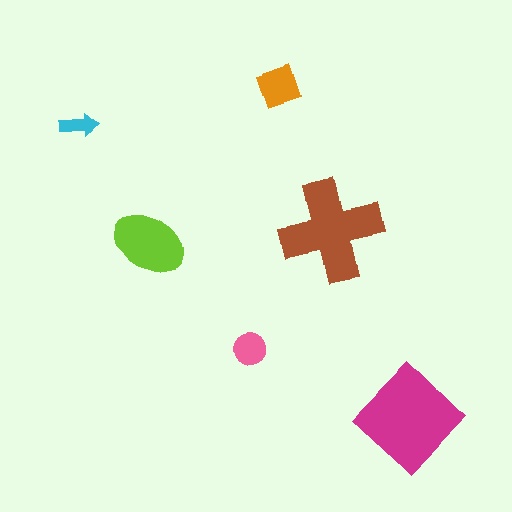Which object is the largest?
The magenta diamond.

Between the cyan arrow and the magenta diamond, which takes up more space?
The magenta diamond.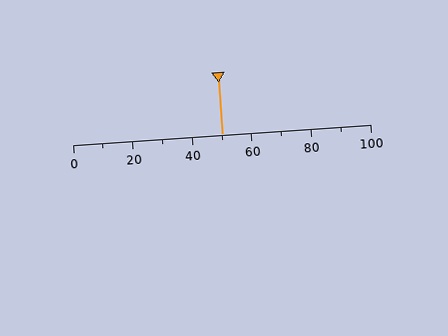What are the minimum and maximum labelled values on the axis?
The axis runs from 0 to 100.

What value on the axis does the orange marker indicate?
The marker indicates approximately 50.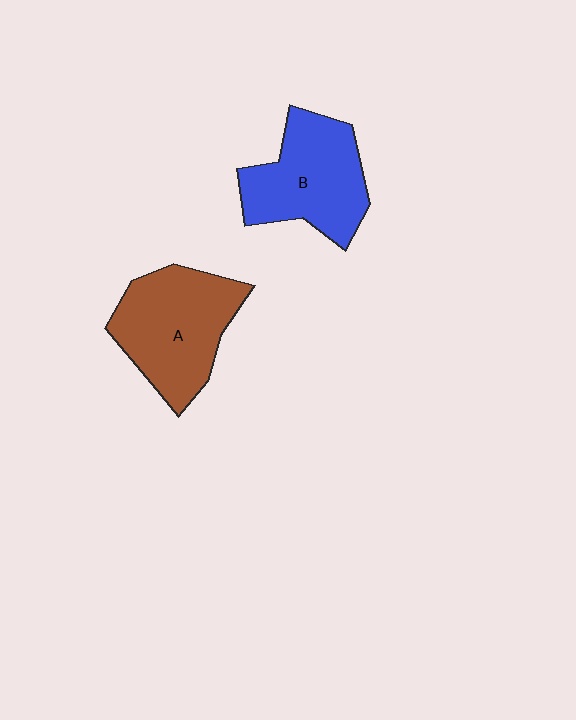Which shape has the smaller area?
Shape B (blue).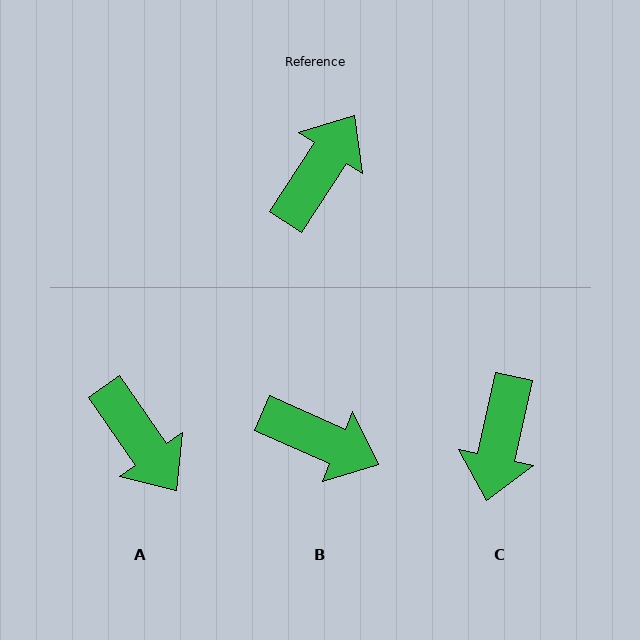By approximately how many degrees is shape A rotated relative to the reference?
Approximately 112 degrees clockwise.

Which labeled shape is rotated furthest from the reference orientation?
C, about 159 degrees away.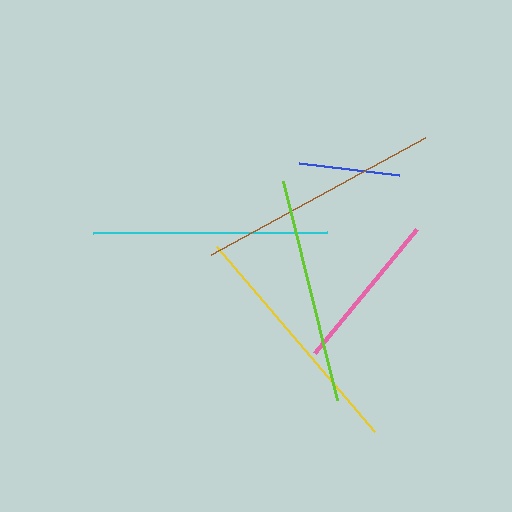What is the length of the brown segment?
The brown segment is approximately 244 pixels long.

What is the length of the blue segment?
The blue segment is approximately 100 pixels long.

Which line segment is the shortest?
The blue line is the shortest at approximately 100 pixels.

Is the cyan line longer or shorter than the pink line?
The cyan line is longer than the pink line.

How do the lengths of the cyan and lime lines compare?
The cyan and lime lines are approximately the same length.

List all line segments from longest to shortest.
From longest to shortest: brown, yellow, cyan, lime, pink, blue.